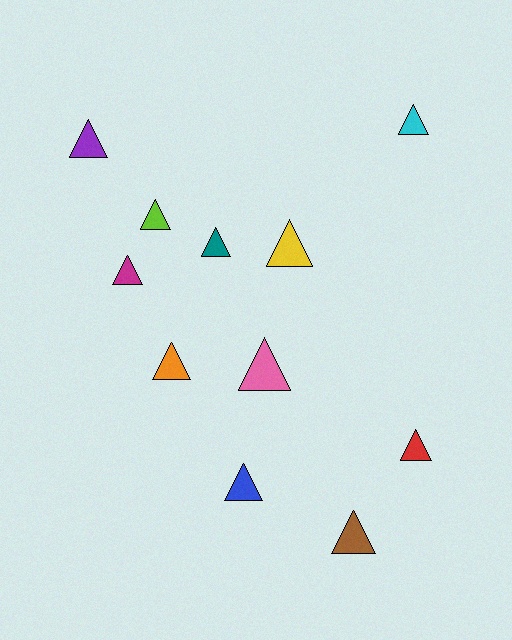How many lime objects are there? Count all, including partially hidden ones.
There is 1 lime object.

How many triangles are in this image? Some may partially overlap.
There are 11 triangles.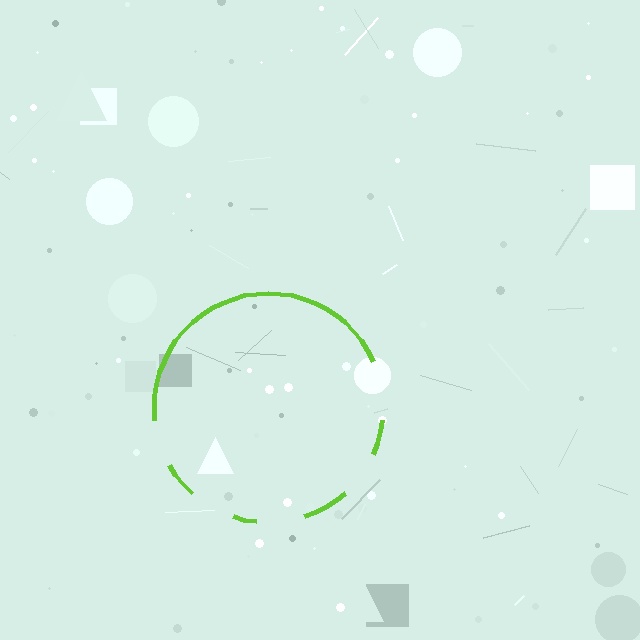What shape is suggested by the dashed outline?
The dashed outline suggests a circle.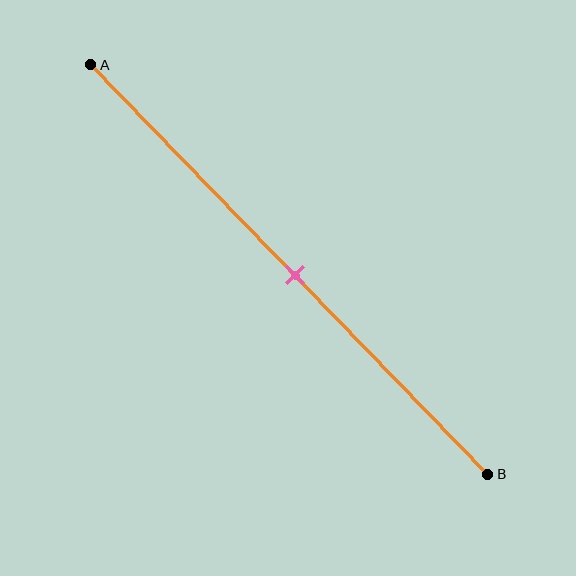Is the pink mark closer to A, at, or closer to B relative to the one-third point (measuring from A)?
The pink mark is closer to point B than the one-third point of segment AB.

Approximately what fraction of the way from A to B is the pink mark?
The pink mark is approximately 50% of the way from A to B.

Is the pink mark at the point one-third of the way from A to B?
No, the mark is at about 50% from A, not at the 33% one-third point.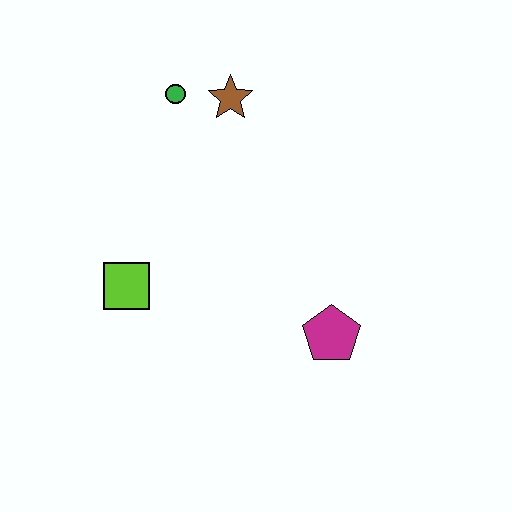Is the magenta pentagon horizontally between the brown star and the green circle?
No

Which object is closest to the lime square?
The green circle is closest to the lime square.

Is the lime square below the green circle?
Yes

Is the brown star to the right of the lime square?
Yes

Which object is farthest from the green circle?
The magenta pentagon is farthest from the green circle.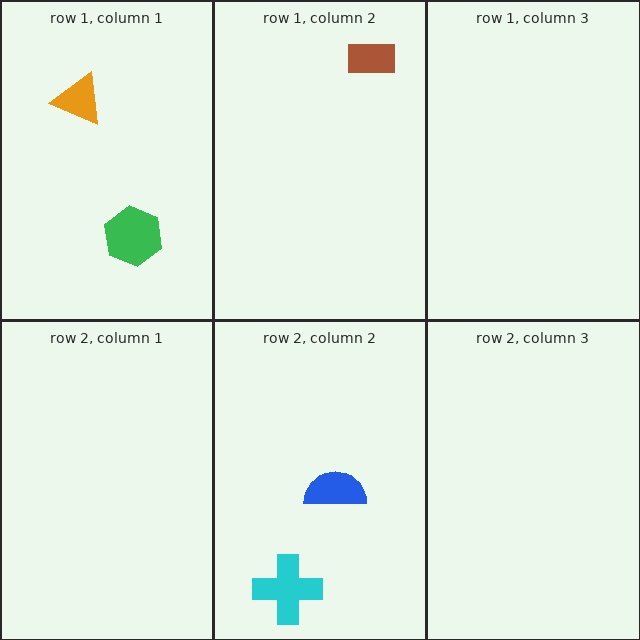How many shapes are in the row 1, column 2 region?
1.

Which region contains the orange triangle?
The row 1, column 1 region.